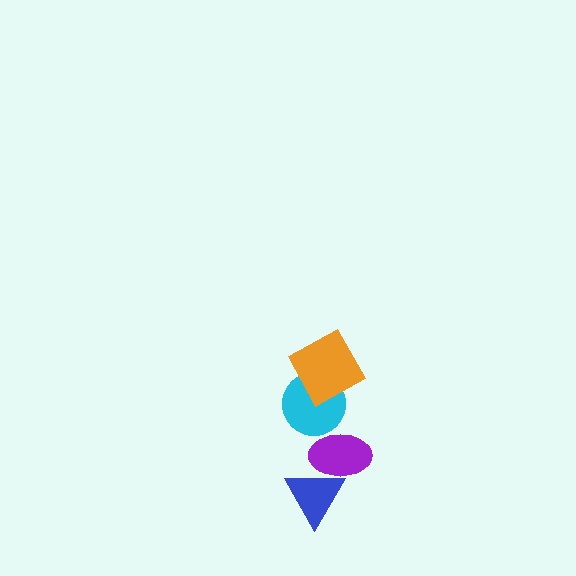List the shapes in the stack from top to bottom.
From top to bottom: the orange square, the cyan circle, the purple ellipse, the blue triangle.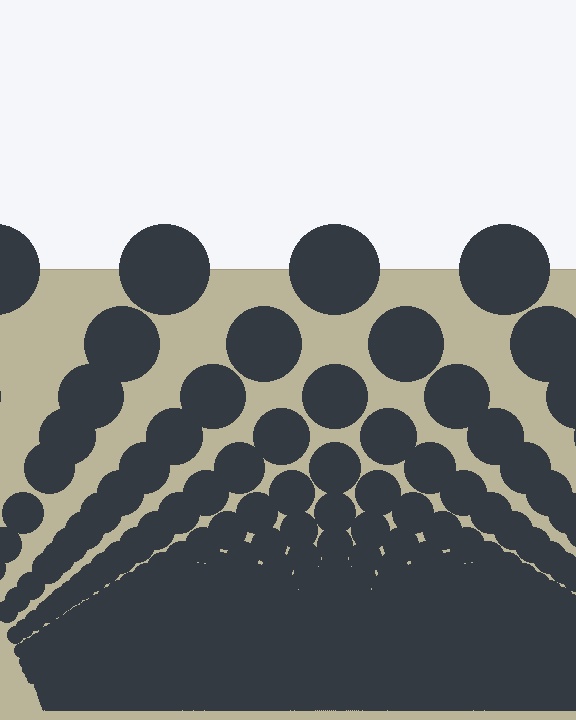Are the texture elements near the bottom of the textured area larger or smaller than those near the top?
Smaller. The gradient is inverted — elements near the bottom are smaller and denser.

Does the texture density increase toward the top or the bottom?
Density increases toward the bottom.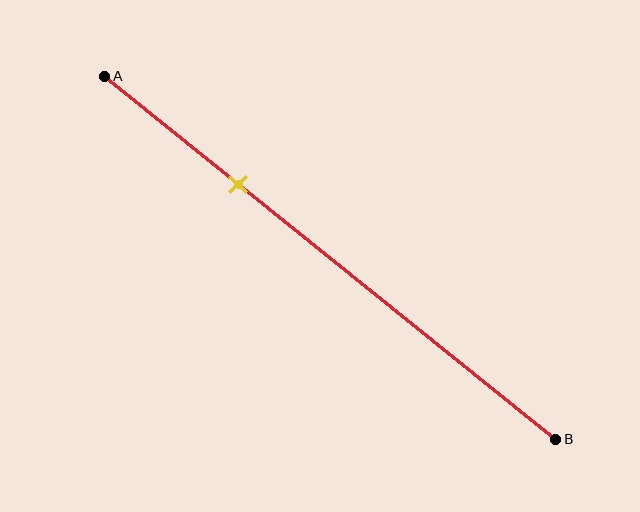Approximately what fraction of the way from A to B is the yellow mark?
The yellow mark is approximately 30% of the way from A to B.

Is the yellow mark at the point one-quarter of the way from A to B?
No, the mark is at about 30% from A, not at the 25% one-quarter point.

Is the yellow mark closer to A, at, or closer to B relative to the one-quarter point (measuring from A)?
The yellow mark is closer to point B than the one-quarter point of segment AB.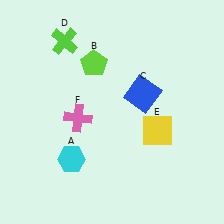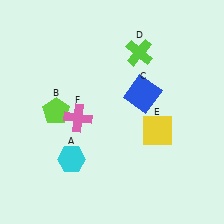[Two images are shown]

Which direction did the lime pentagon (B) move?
The lime pentagon (B) moved down.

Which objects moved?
The objects that moved are: the lime pentagon (B), the lime cross (D).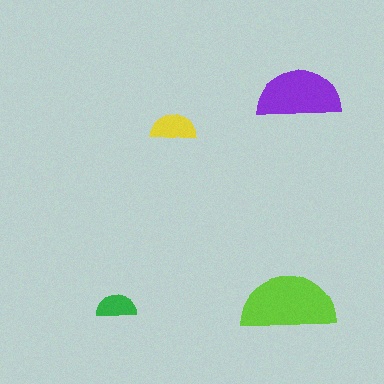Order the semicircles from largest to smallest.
the lime one, the purple one, the yellow one, the green one.